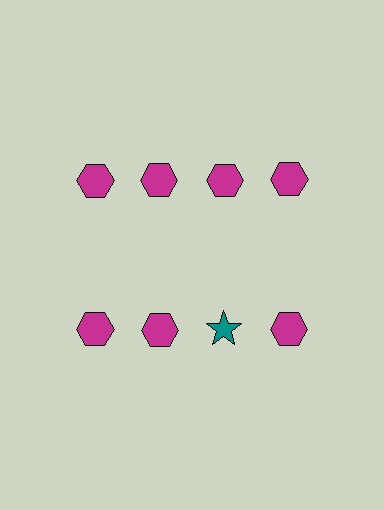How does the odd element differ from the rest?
It differs in both color (teal instead of magenta) and shape (star instead of hexagon).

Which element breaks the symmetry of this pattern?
The teal star in the second row, center column breaks the symmetry. All other shapes are magenta hexagons.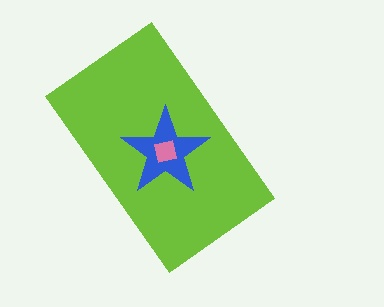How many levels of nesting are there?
3.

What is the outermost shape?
The lime rectangle.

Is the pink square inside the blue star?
Yes.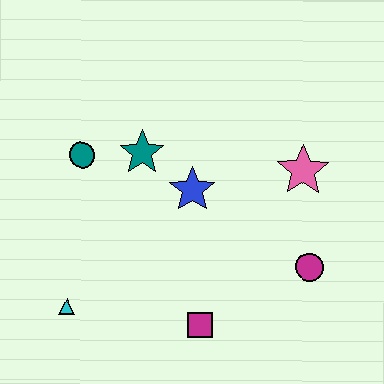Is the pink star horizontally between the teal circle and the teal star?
No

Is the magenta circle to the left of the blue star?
No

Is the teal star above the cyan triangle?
Yes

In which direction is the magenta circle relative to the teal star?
The magenta circle is to the right of the teal star.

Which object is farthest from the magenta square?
The teal circle is farthest from the magenta square.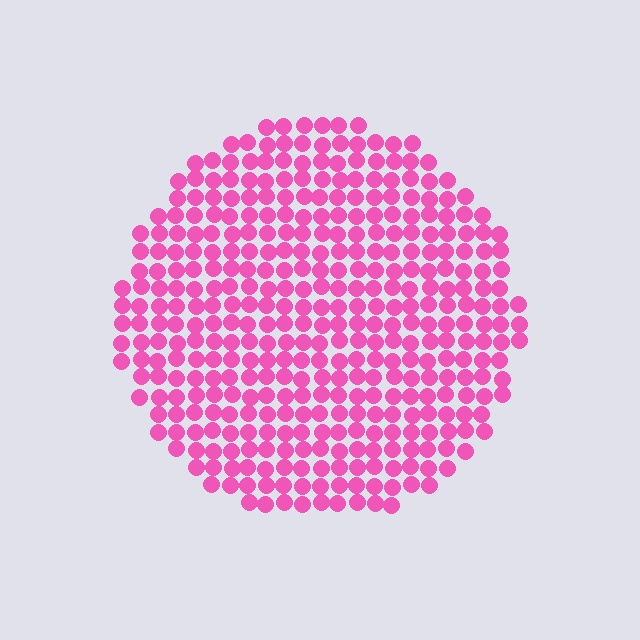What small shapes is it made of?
It is made of small circles.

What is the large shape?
The large shape is a circle.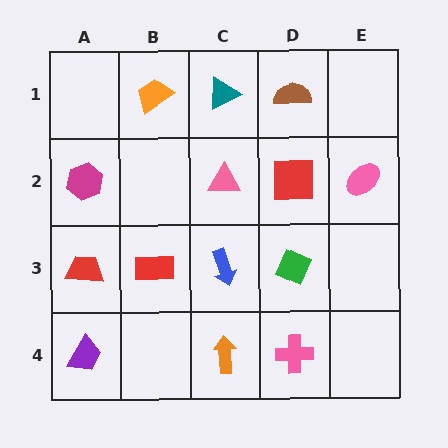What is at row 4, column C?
An orange arrow.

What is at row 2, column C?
A pink triangle.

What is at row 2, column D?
A red square.